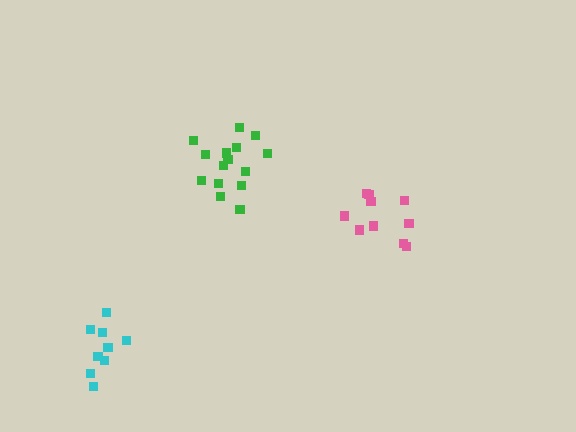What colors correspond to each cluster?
The clusters are colored: cyan, pink, green.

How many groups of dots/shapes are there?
There are 3 groups.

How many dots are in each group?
Group 1: 9 dots, Group 2: 10 dots, Group 3: 15 dots (34 total).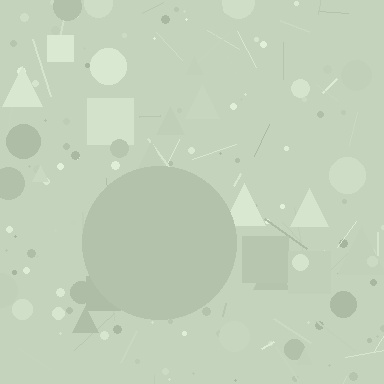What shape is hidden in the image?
A circle is hidden in the image.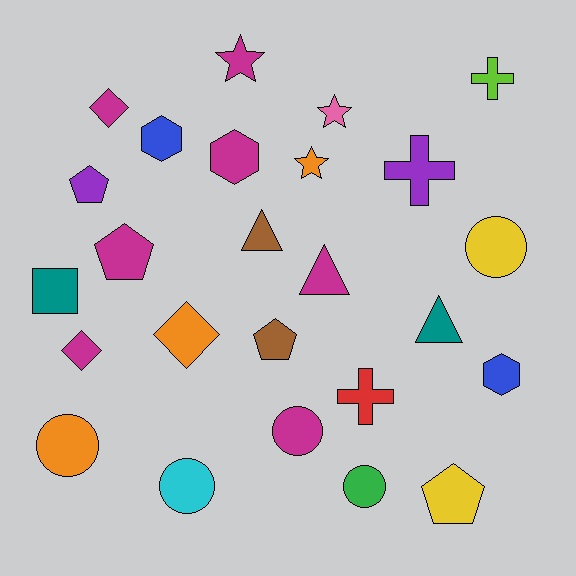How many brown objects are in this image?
There are 2 brown objects.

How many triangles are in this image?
There are 3 triangles.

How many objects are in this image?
There are 25 objects.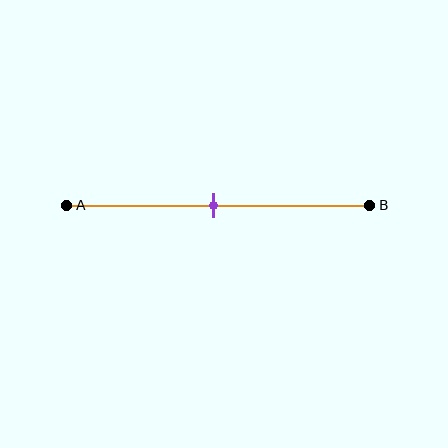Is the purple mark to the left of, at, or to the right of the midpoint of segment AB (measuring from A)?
The purple mark is approximately at the midpoint of segment AB.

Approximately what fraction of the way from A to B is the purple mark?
The purple mark is approximately 50% of the way from A to B.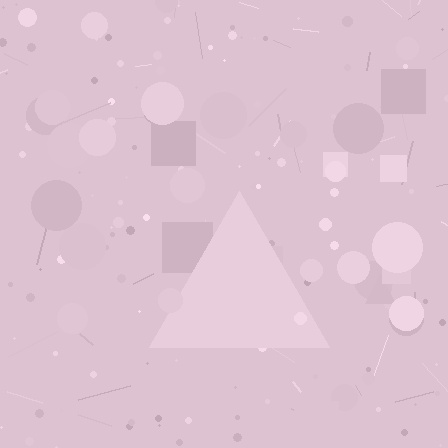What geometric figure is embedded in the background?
A triangle is embedded in the background.